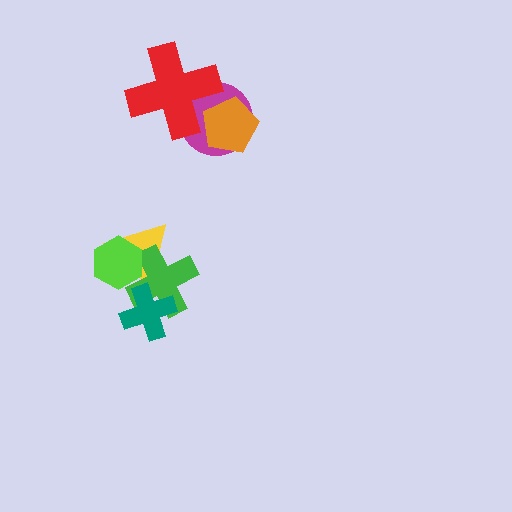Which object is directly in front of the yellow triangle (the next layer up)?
The green cross is directly in front of the yellow triangle.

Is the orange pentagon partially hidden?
Yes, it is partially covered by another shape.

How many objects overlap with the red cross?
2 objects overlap with the red cross.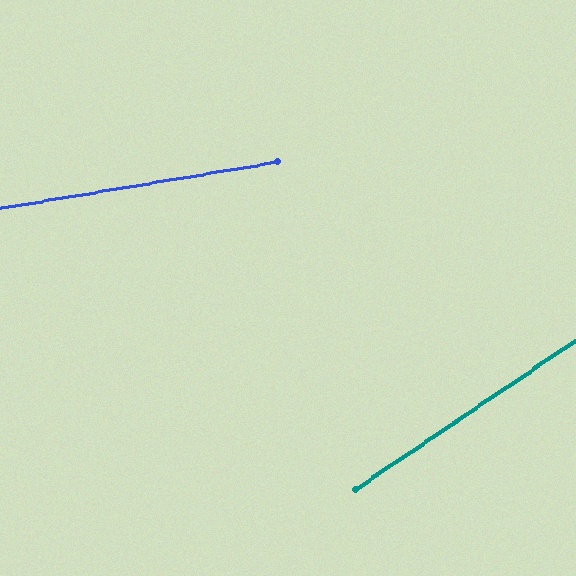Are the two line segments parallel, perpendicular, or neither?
Neither parallel nor perpendicular — they differ by about 25°.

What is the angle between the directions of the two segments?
Approximately 25 degrees.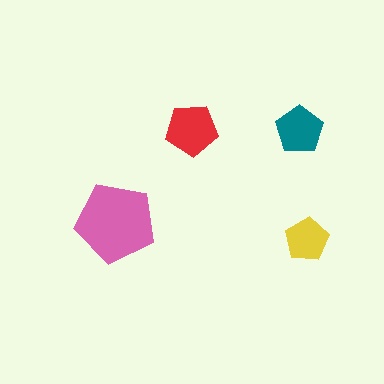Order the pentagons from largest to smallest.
the pink one, the red one, the teal one, the yellow one.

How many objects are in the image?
There are 4 objects in the image.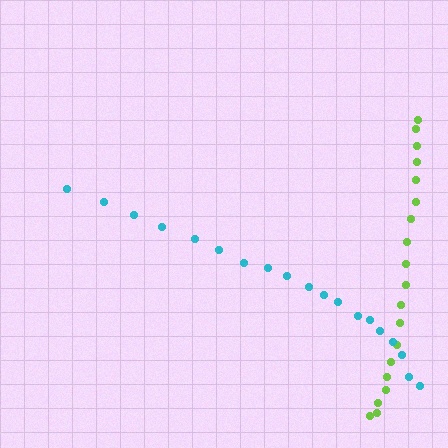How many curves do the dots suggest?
There are 2 distinct paths.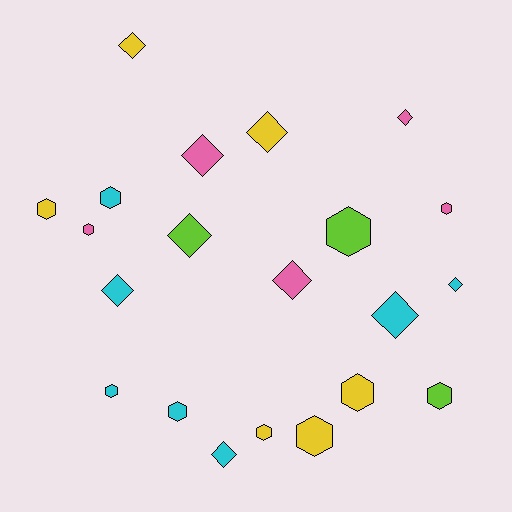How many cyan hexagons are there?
There are 3 cyan hexagons.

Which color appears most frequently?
Cyan, with 7 objects.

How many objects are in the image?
There are 21 objects.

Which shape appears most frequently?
Hexagon, with 11 objects.